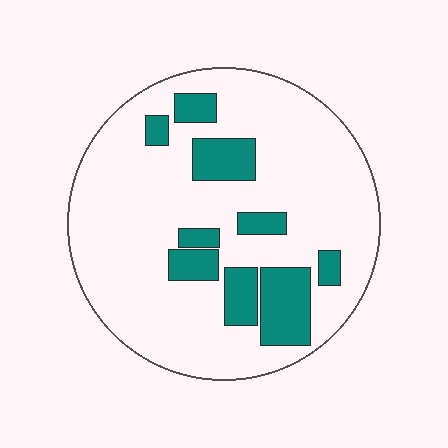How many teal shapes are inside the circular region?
9.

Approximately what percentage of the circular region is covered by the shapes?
Approximately 20%.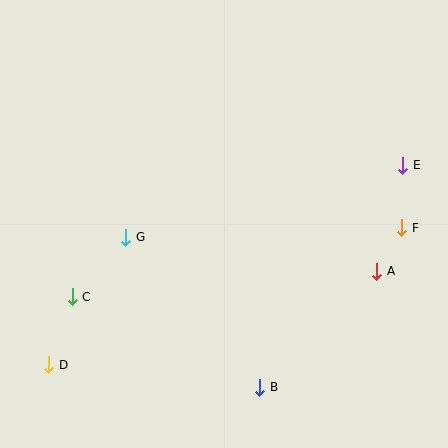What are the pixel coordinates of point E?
Point E is at (403, 165).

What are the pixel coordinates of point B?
Point B is at (260, 387).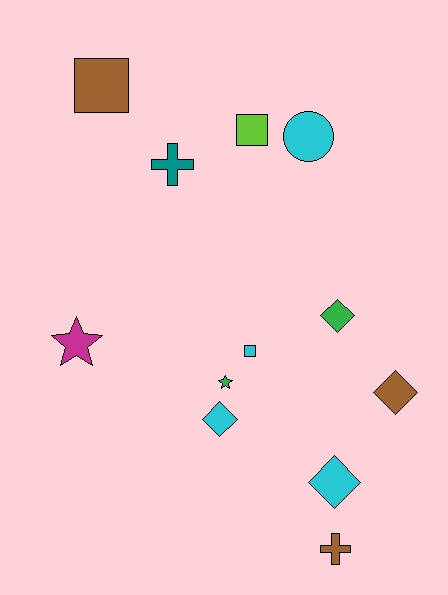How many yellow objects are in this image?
There are no yellow objects.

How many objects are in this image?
There are 12 objects.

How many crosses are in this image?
There are 2 crosses.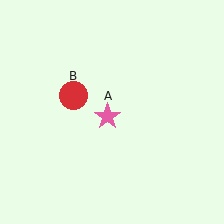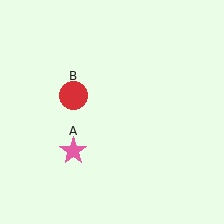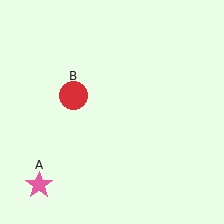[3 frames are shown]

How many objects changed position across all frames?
1 object changed position: pink star (object A).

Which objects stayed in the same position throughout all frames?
Red circle (object B) remained stationary.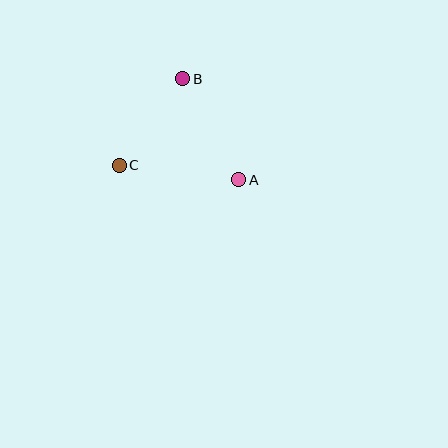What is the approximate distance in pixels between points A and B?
The distance between A and B is approximately 115 pixels.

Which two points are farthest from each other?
Points A and C are farthest from each other.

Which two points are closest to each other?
Points B and C are closest to each other.